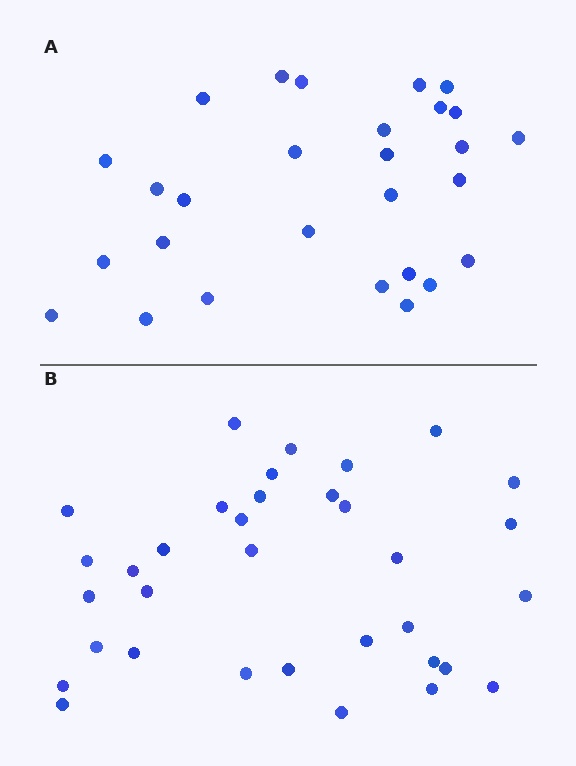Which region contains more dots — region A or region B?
Region B (the bottom region) has more dots.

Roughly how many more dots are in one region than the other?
Region B has about 6 more dots than region A.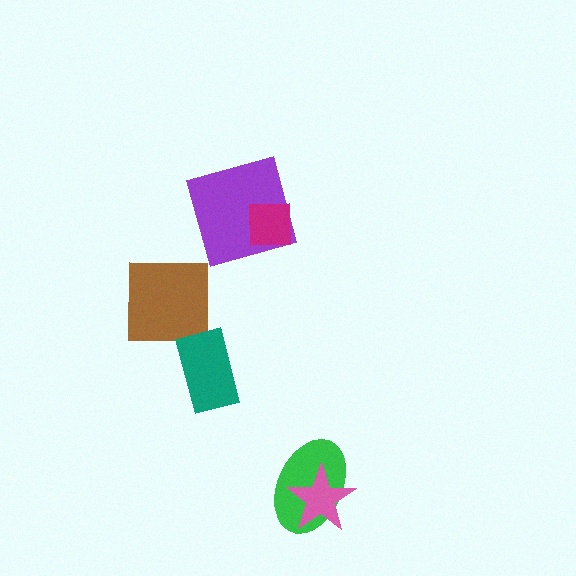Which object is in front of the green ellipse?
The pink star is in front of the green ellipse.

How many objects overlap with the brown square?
0 objects overlap with the brown square.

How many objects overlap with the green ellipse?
1 object overlaps with the green ellipse.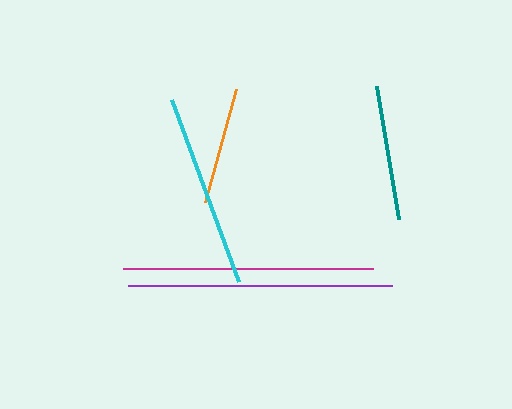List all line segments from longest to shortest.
From longest to shortest: purple, magenta, cyan, teal, orange.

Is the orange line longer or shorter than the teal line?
The teal line is longer than the orange line.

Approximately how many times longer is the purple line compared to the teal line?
The purple line is approximately 2.0 times the length of the teal line.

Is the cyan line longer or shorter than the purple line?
The purple line is longer than the cyan line.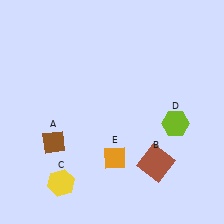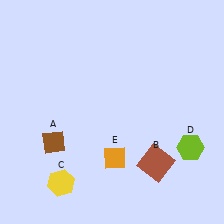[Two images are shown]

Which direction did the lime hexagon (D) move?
The lime hexagon (D) moved down.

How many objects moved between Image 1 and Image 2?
1 object moved between the two images.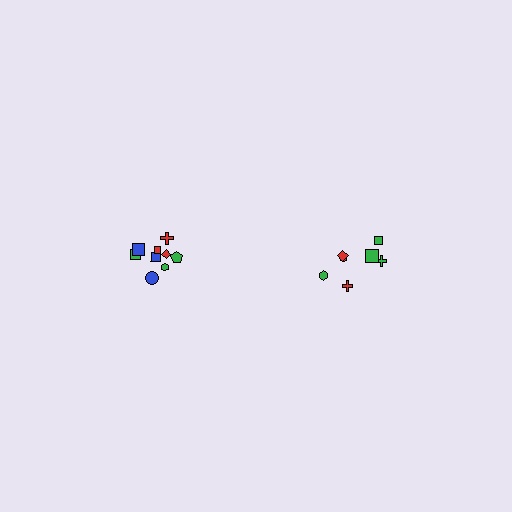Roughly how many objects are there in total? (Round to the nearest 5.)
Roughly 15 objects in total.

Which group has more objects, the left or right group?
The left group.